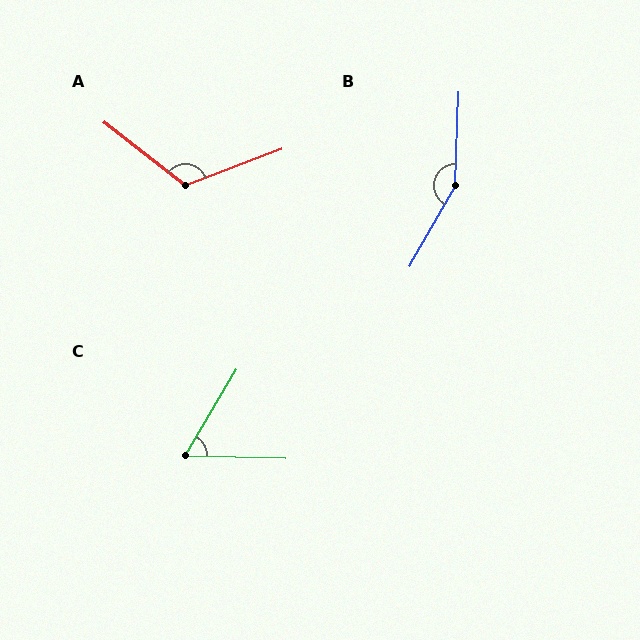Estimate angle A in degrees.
Approximately 122 degrees.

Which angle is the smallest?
C, at approximately 61 degrees.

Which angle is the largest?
B, at approximately 152 degrees.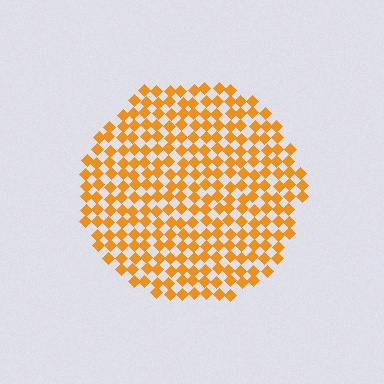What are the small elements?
The small elements are diamonds.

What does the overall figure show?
The overall figure shows a circle.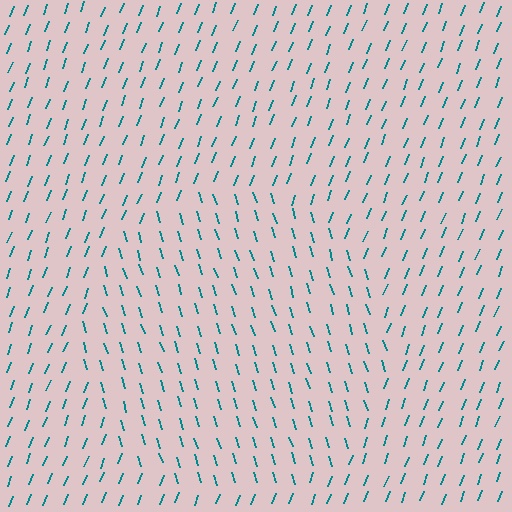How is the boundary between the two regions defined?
The boundary is defined purely by a change in line orientation (approximately 38 degrees difference). All lines are the same color and thickness.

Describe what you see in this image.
The image is filled with small teal line segments. A circle region in the image has lines oriented differently from the surrounding lines, creating a visible texture boundary.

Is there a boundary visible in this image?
Yes, there is a texture boundary formed by a change in line orientation.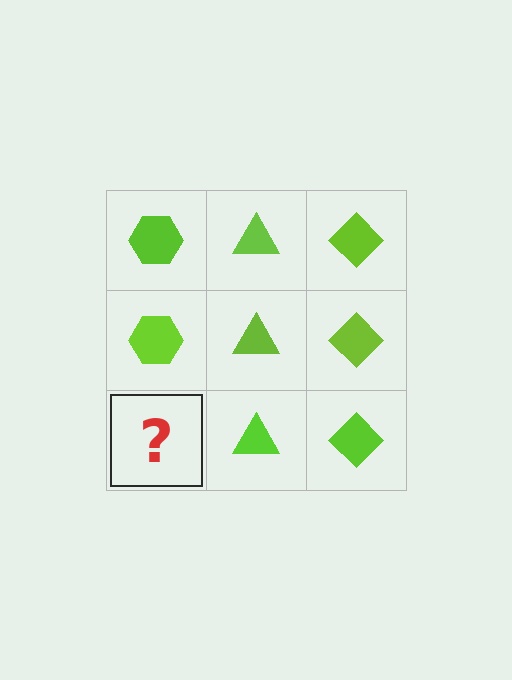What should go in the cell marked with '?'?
The missing cell should contain a lime hexagon.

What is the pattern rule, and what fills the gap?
The rule is that each column has a consistent shape. The gap should be filled with a lime hexagon.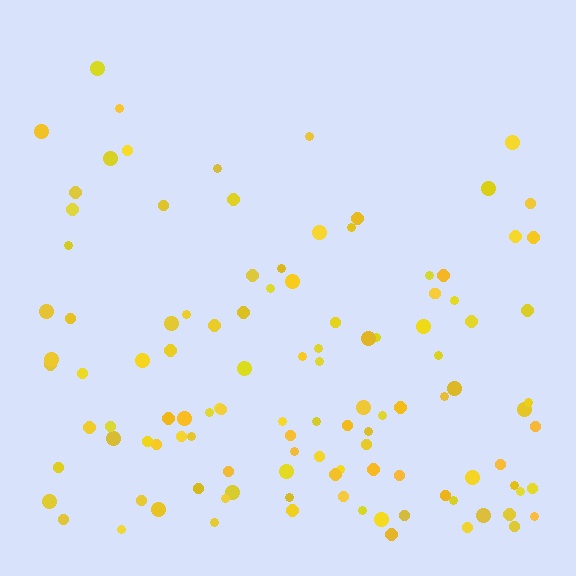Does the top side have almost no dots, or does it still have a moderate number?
Still a moderate number, just noticeably fewer than the bottom.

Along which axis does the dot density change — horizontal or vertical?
Vertical.